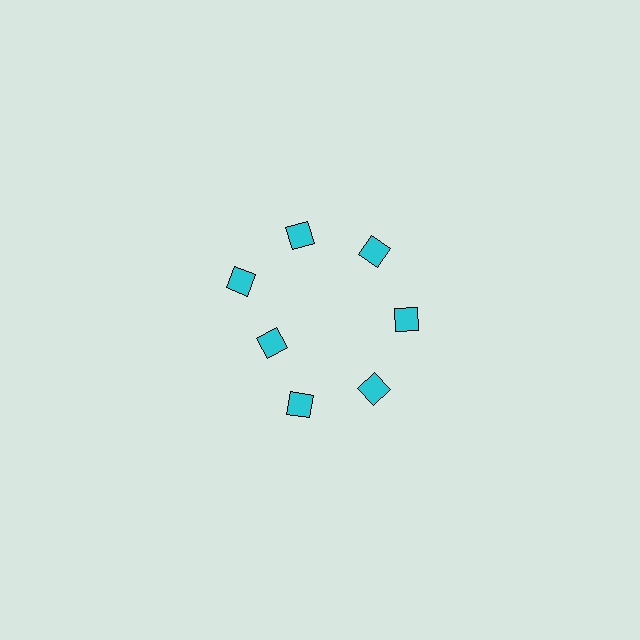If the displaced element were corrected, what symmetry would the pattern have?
It would have 7-fold rotational symmetry — the pattern would map onto itself every 51 degrees.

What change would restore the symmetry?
The symmetry would be restored by moving it outward, back onto the ring so that all 7 diamonds sit at equal angles and equal distance from the center.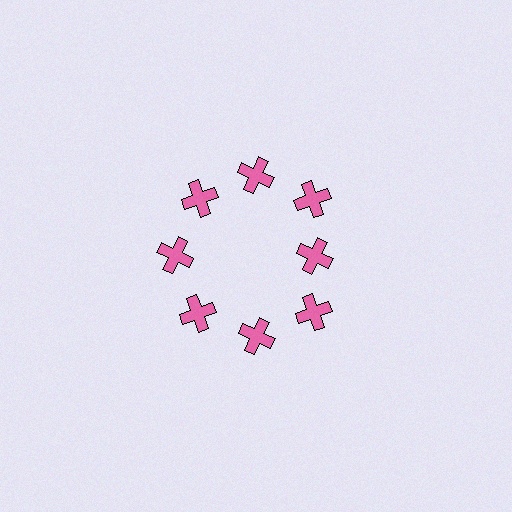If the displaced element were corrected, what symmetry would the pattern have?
It would have 8-fold rotational symmetry — the pattern would map onto itself every 45 degrees.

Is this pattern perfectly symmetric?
No. The 8 pink crosses are arranged in a ring, but one element near the 3 o'clock position is pulled inward toward the center, breaking the 8-fold rotational symmetry.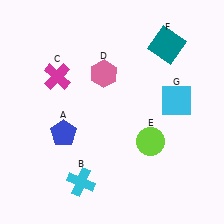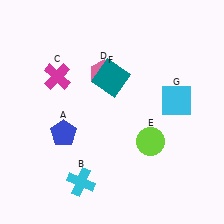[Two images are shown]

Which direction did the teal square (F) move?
The teal square (F) moved left.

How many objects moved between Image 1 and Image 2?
1 object moved between the two images.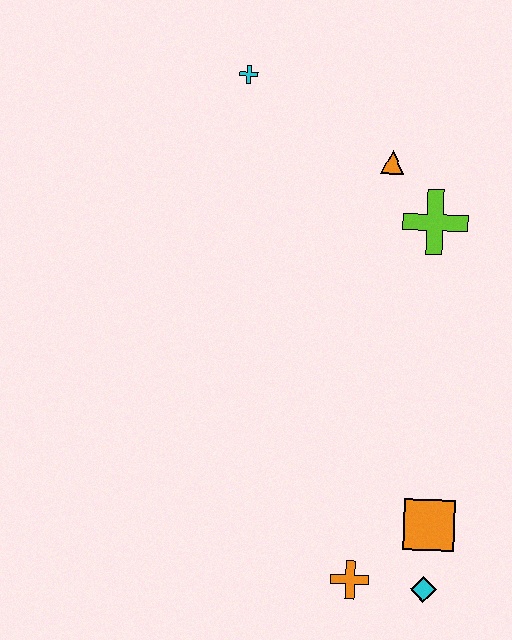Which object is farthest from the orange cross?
The cyan cross is farthest from the orange cross.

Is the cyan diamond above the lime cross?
No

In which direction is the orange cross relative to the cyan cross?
The orange cross is below the cyan cross.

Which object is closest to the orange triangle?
The lime cross is closest to the orange triangle.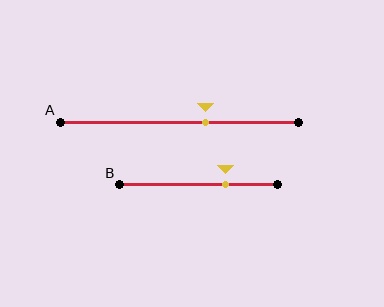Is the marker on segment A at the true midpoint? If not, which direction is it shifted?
No, the marker on segment A is shifted to the right by about 11% of the segment length.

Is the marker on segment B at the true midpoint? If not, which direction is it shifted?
No, the marker on segment B is shifted to the right by about 17% of the segment length.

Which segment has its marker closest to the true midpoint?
Segment A has its marker closest to the true midpoint.